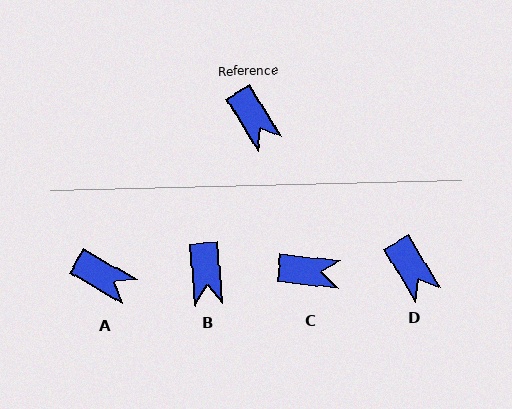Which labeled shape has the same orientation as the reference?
D.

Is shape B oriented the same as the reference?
No, it is off by about 26 degrees.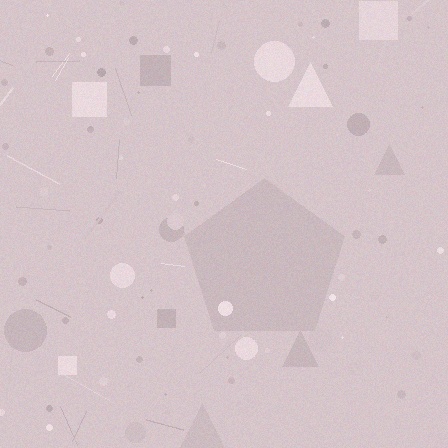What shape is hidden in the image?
A pentagon is hidden in the image.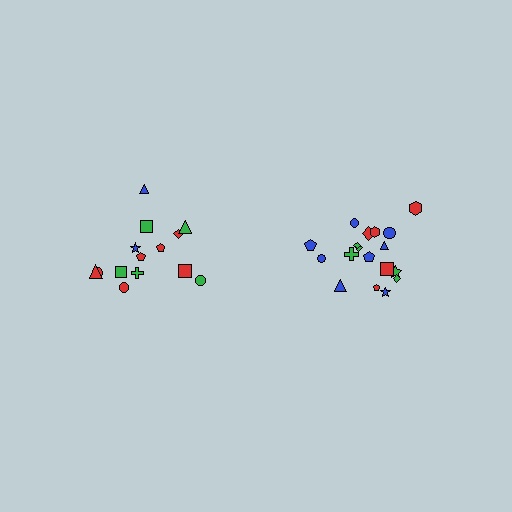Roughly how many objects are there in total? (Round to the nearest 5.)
Roughly 35 objects in total.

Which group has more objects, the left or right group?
The right group.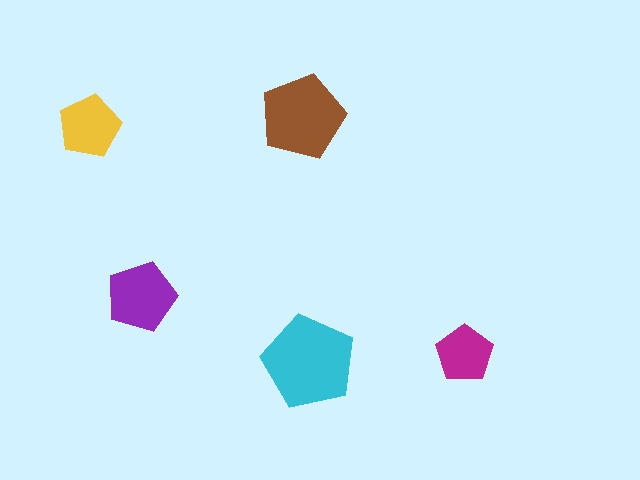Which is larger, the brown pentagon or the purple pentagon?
The brown one.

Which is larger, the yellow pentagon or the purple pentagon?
The purple one.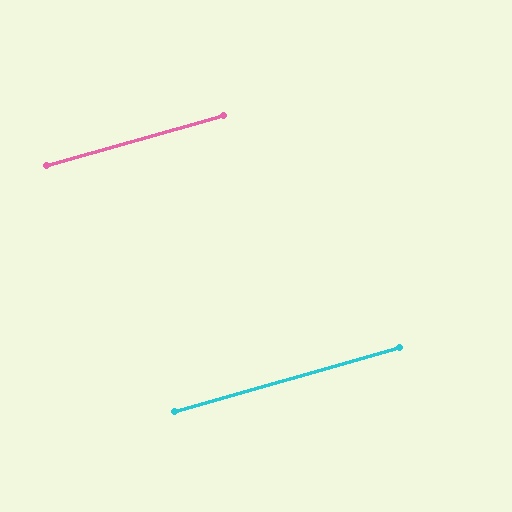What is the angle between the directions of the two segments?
Approximately 0 degrees.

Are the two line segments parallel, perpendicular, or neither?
Parallel — their directions differ by only 0.0°.